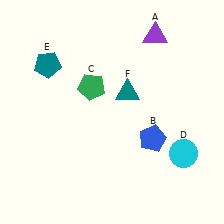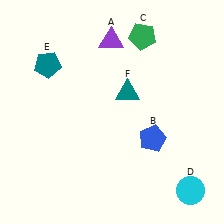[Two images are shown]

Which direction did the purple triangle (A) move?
The purple triangle (A) moved left.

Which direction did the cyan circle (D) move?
The cyan circle (D) moved down.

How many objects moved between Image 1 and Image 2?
3 objects moved between the two images.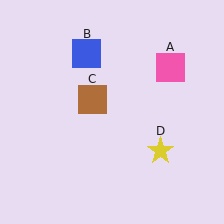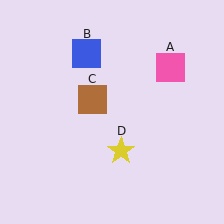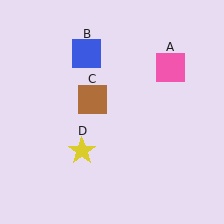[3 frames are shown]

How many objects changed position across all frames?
1 object changed position: yellow star (object D).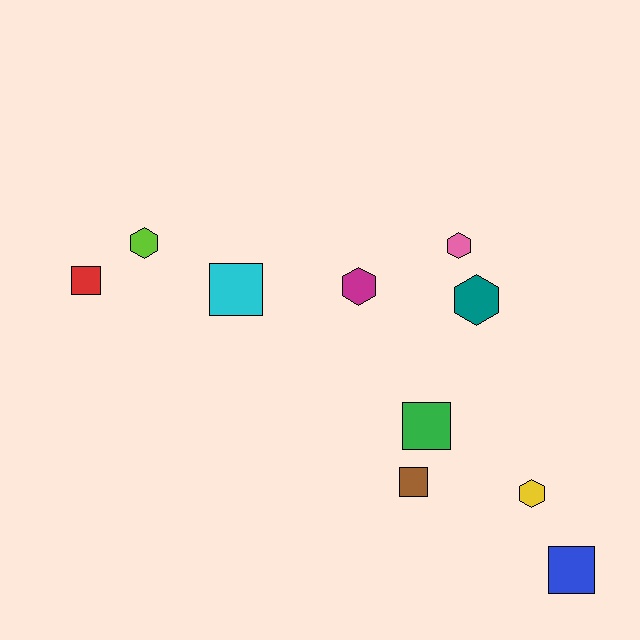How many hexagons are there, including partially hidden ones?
There are 5 hexagons.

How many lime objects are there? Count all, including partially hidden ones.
There is 1 lime object.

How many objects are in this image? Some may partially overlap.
There are 10 objects.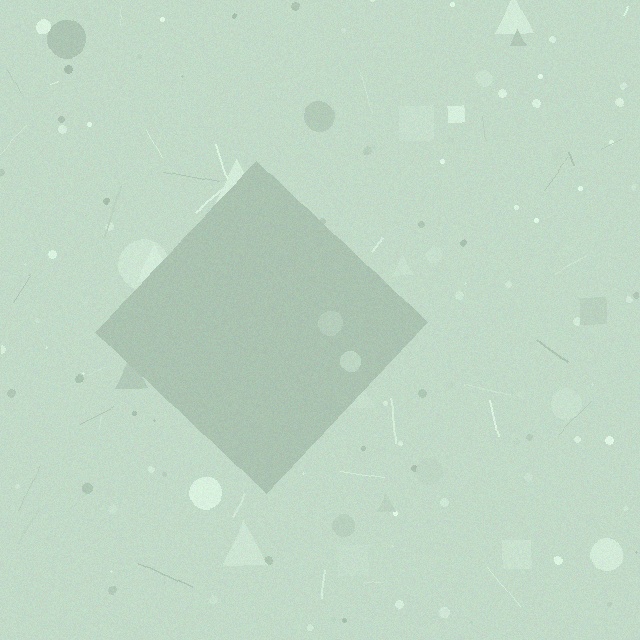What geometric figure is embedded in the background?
A diamond is embedded in the background.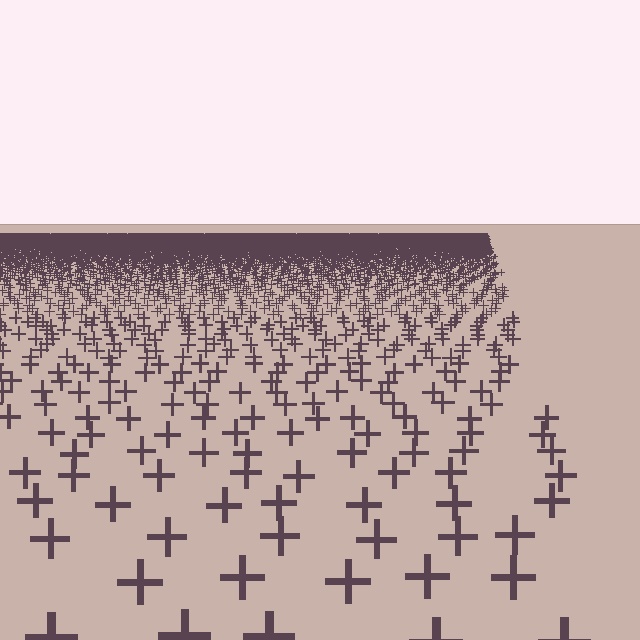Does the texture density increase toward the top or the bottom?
Density increases toward the top.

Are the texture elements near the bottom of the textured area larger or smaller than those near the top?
Larger. Near the bottom, elements are closer to the viewer and appear at a bigger on-screen size.